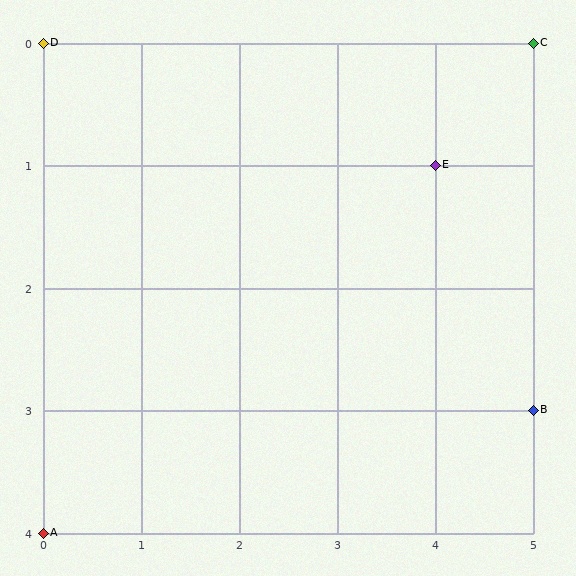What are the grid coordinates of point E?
Point E is at grid coordinates (4, 1).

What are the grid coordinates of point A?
Point A is at grid coordinates (0, 4).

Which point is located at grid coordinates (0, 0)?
Point D is at (0, 0).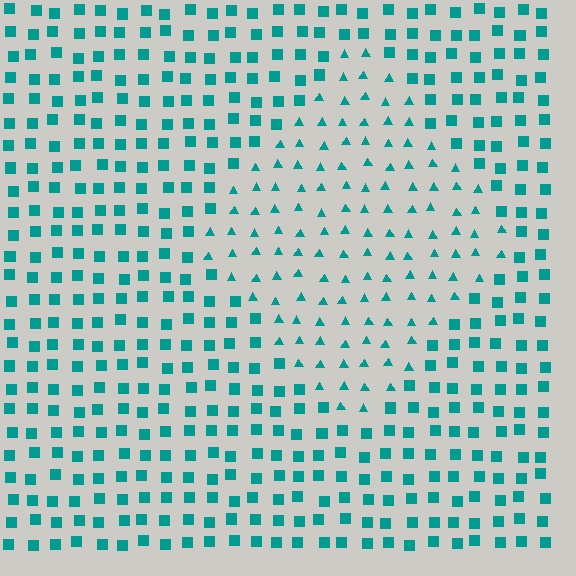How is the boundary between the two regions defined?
The boundary is defined by a change in element shape: triangles inside vs. squares outside. All elements share the same color and spacing.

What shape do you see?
I see a diamond.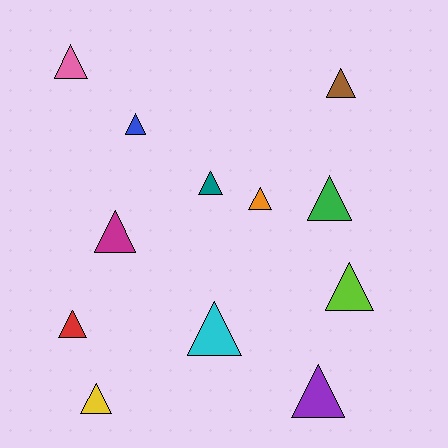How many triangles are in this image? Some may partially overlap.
There are 12 triangles.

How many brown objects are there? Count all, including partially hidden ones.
There is 1 brown object.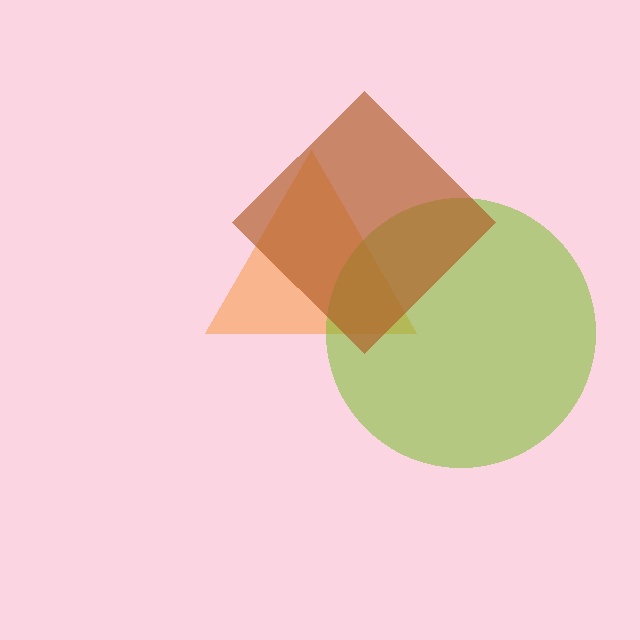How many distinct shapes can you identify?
There are 3 distinct shapes: an orange triangle, a lime circle, a brown diamond.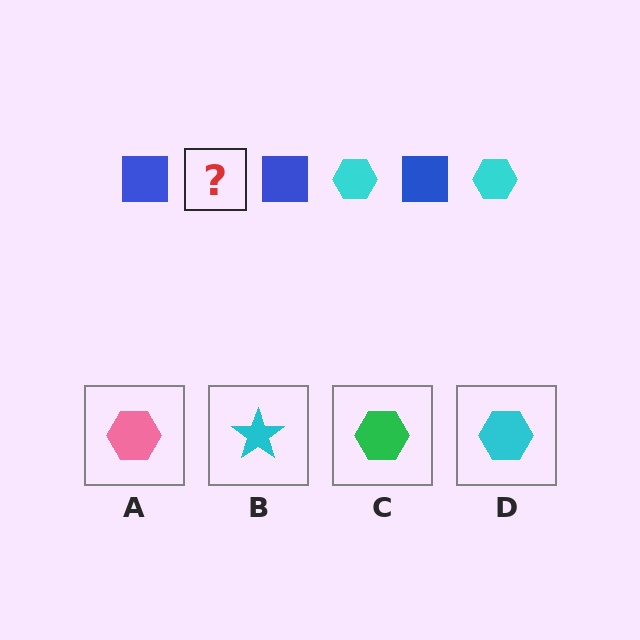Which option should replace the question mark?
Option D.